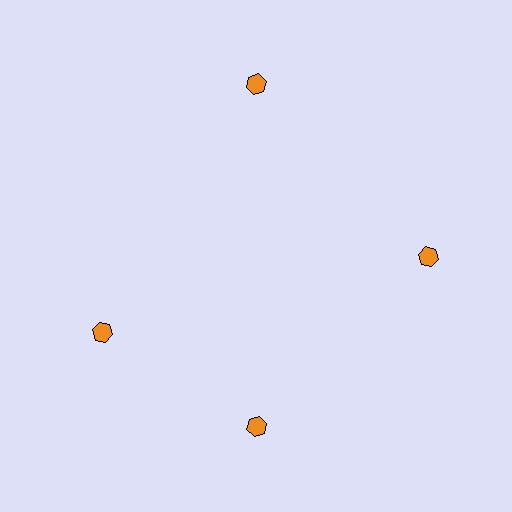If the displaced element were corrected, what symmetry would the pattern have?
It would have 4-fold rotational symmetry — the pattern would map onto itself every 90 degrees.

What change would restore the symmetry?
The symmetry would be restored by rotating it back into even spacing with its neighbors so that all 4 hexagons sit at equal angles and equal distance from the center.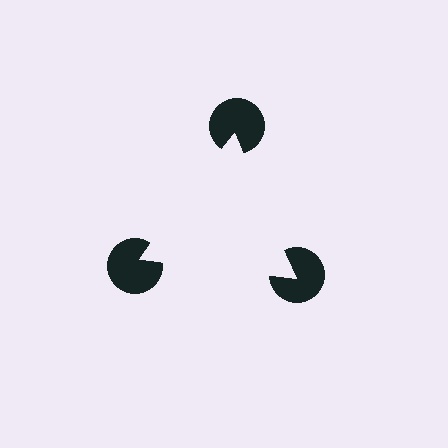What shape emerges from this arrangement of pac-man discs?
An illusory triangle — its edges are inferred from the aligned wedge cuts in the pac-man discs, not physically drawn.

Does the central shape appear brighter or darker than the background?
It typically appears slightly brighter than the background, even though no actual brightness change is drawn.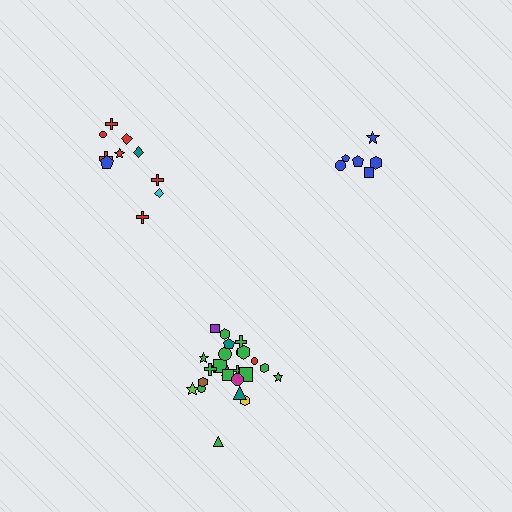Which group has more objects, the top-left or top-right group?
The top-left group.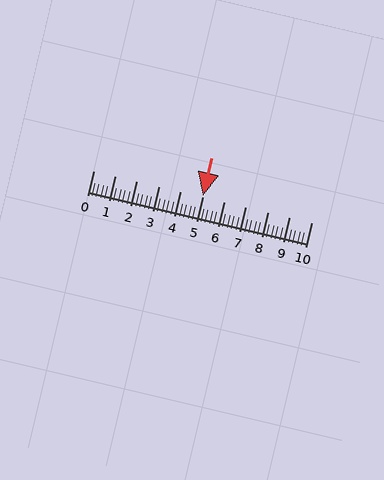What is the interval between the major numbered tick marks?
The major tick marks are spaced 1 units apart.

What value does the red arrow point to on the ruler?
The red arrow points to approximately 5.0.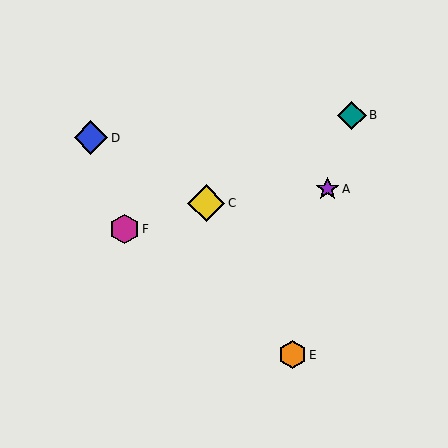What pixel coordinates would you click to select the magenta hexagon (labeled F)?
Click at (124, 229) to select the magenta hexagon F.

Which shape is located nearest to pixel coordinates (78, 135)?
The blue diamond (labeled D) at (91, 138) is nearest to that location.